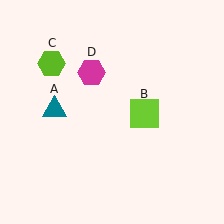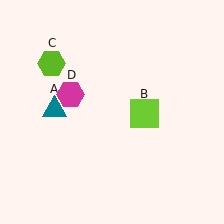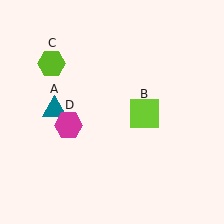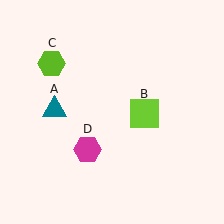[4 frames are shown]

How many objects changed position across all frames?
1 object changed position: magenta hexagon (object D).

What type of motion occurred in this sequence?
The magenta hexagon (object D) rotated counterclockwise around the center of the scene.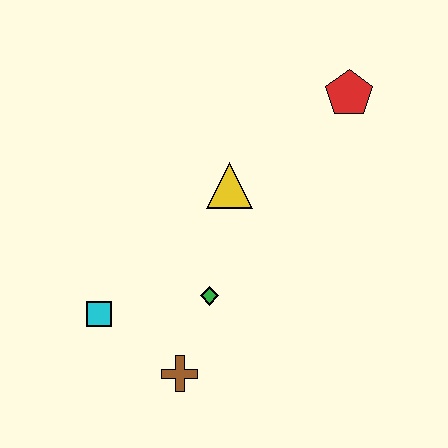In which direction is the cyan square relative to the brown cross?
The cyan square is to the left of the brown cross.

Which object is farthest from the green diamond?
The red pentagon is farthest from the green diamond.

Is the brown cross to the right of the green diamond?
No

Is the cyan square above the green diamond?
No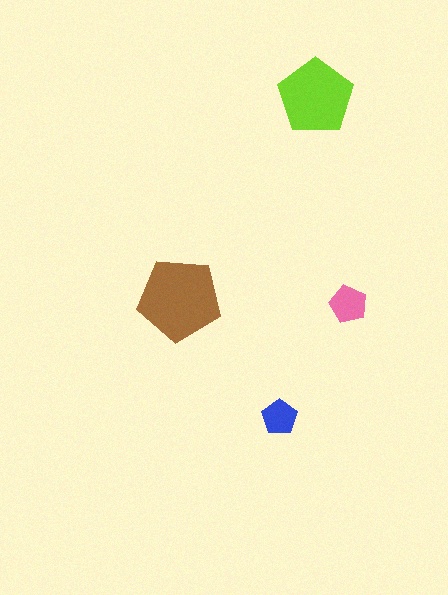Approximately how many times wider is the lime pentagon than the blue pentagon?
About 2 times wider.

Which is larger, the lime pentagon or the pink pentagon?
The lime one.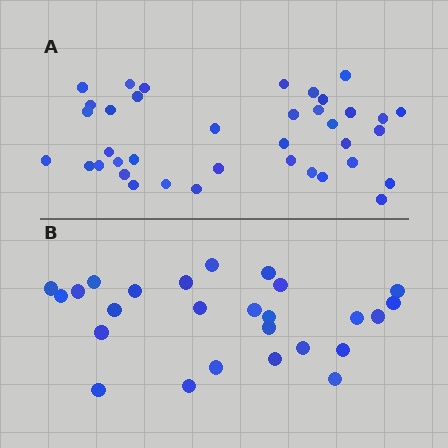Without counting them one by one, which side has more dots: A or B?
Region A (the top region) has more dots.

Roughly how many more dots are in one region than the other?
Region A has roughly 12 or so more dots than region B.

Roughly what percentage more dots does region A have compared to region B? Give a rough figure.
About 45% more.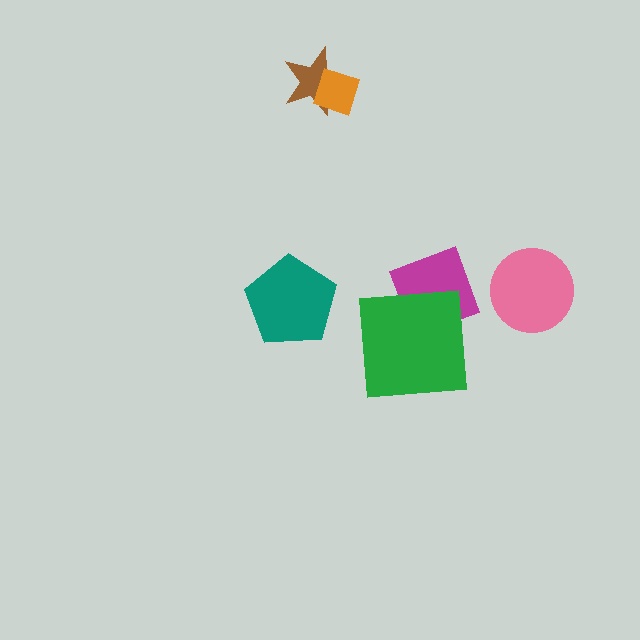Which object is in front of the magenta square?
The green square is in front of the magenta square.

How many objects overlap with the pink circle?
0 objects overlap with the pink circle.